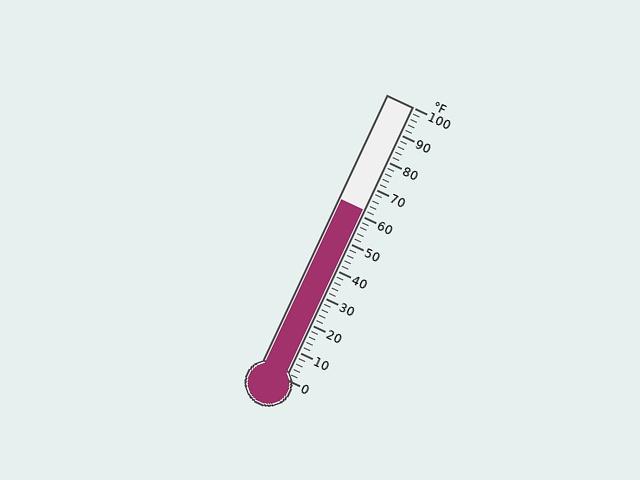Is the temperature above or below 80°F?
The temperature is below 80°F.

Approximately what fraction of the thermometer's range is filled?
The thermometer is filled to approximately 60% of its range.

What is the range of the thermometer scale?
The thermometer scale ranges from 0°F to 100°F.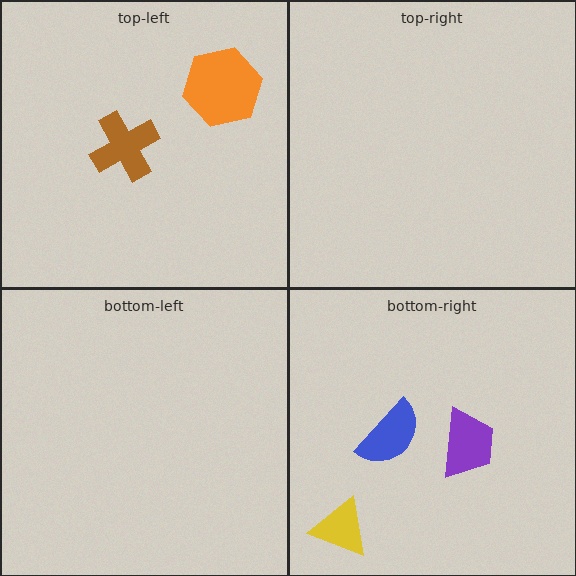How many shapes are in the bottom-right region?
3.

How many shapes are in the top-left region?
2.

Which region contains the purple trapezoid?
The bottom-right region.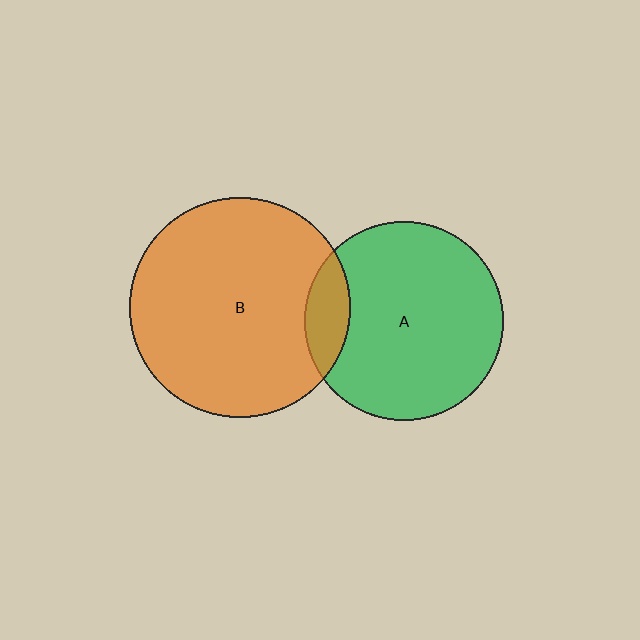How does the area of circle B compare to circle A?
Approximately 1.2 times.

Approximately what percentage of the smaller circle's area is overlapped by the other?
Approximately 15%.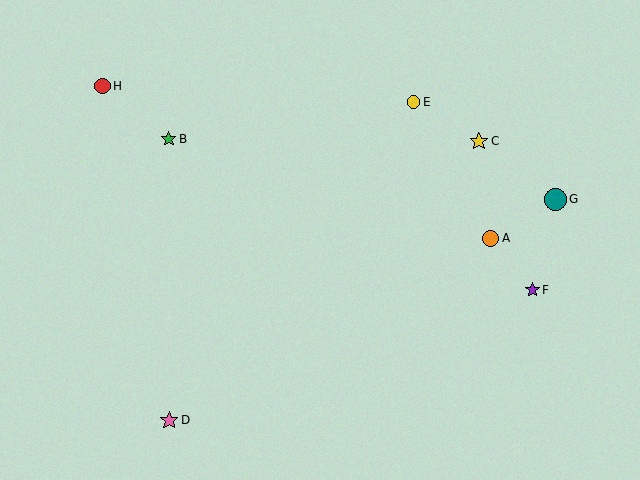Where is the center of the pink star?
The center of the pink star is at (169, 420).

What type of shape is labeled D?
Shape D is a pink star.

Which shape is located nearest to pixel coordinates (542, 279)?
The purple star (labeled F) at (532, 290) is nearest to that location.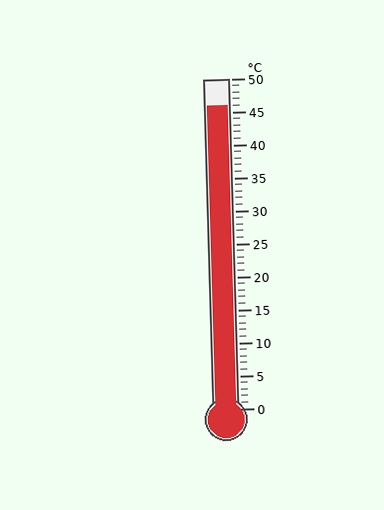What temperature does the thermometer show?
The thermometer shows approximately 46°C.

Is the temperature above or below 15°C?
The temperature is above 15°C.